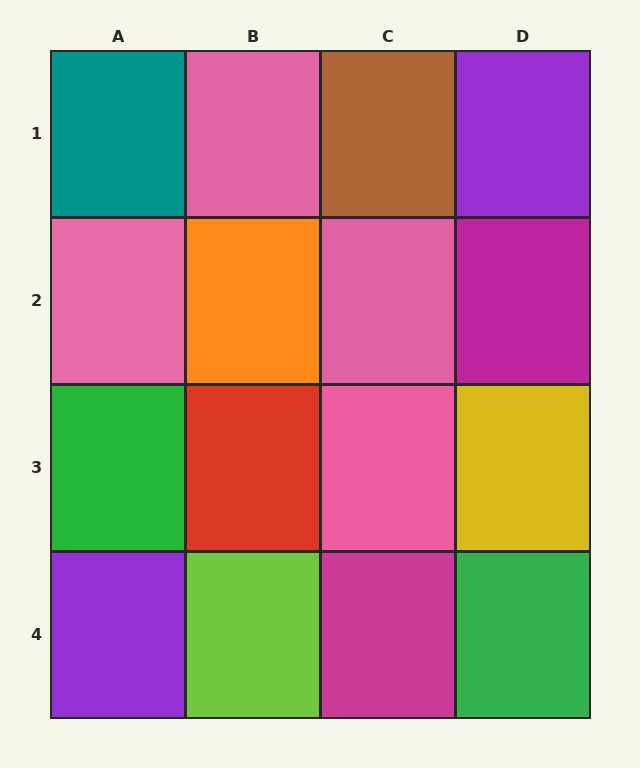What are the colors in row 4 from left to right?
Purple, lime, magenta, green.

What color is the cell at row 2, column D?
Magenta.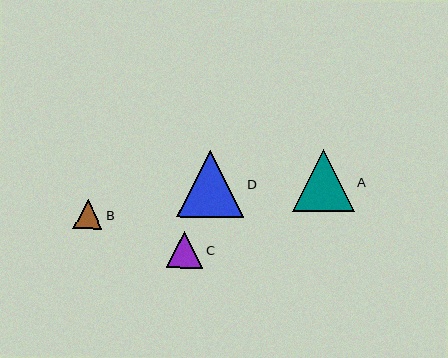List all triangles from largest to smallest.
From largest to smallest: D, A, C, B.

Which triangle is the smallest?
Triangle B is the smallest with a size of approximately 29 pixels.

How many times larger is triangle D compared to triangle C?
Triangle D is approximately 1.9 times the size of triangle C.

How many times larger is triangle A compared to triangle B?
Triangle A is approximately 2.1 times the size of triangle B.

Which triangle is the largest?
Triangle D is the largest with a size of approximately 67 pixels.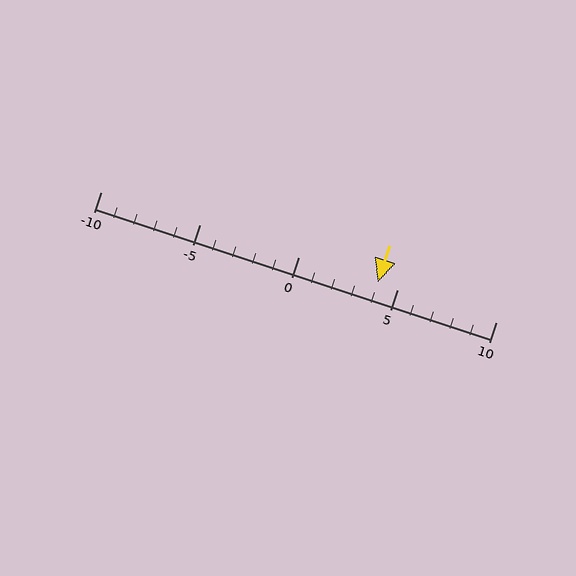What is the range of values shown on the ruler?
The ruler shows values from -10 to 10.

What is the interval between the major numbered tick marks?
The major tick marks are spaced 5 units apart.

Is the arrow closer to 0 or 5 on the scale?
The arrow is closer to 5.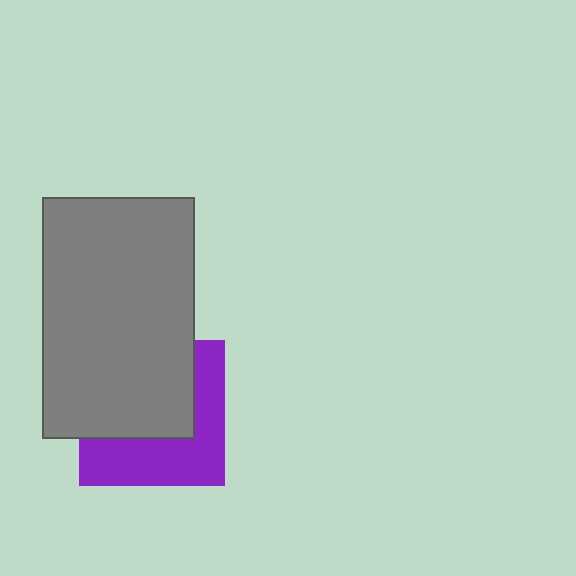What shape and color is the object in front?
The object in front is a gray rectangle.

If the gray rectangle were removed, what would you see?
You would see the complete purple square.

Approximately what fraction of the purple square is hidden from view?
Roughly 54% of the purple square is hidden behind the gray rectangle.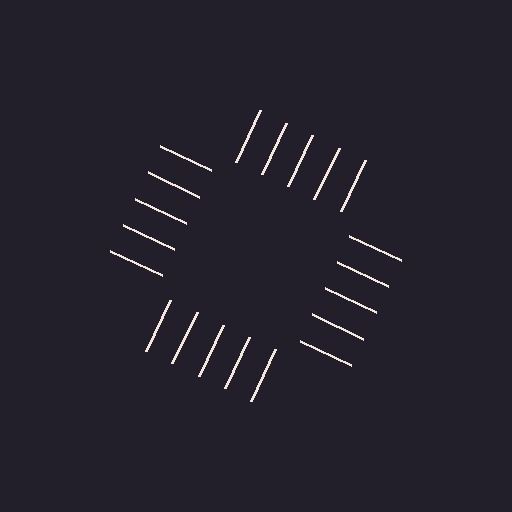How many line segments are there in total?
20 — 5 along each of the 4 edges.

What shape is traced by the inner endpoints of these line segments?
An illusory square — the line segments terminate on its edges but no continuous stroke is drawn.